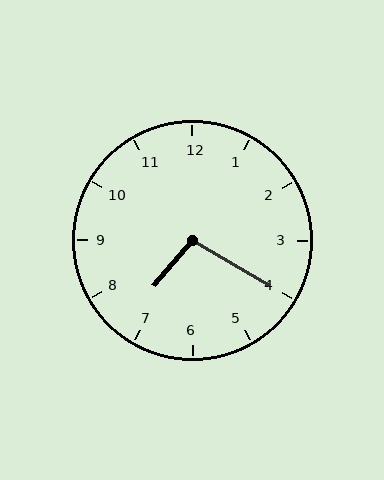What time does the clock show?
7:20.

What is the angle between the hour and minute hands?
Approximately 100 degrees.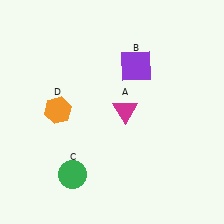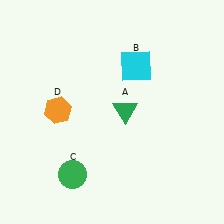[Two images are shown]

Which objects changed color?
A changed from magenta to green. B changed from purple to cyan.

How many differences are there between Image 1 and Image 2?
There are 2 differences between the two images.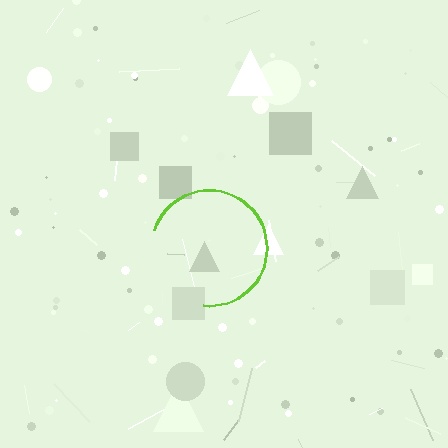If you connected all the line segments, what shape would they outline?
They would outline a circle.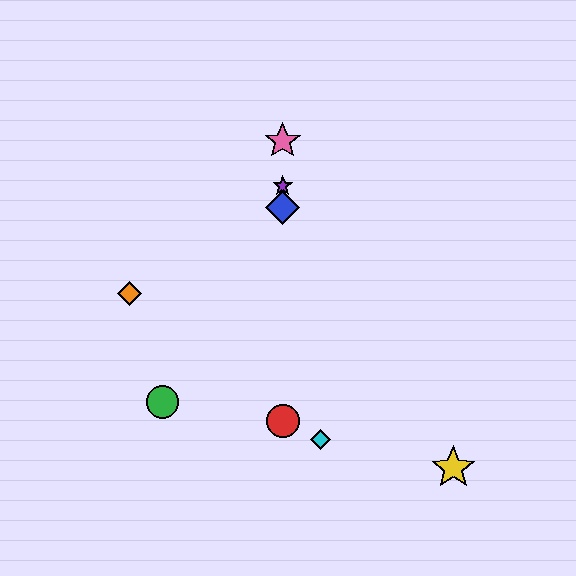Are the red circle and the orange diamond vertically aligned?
No, the red circle is at x≈283 and the orange diamond is at x≈130.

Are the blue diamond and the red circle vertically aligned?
Yes, both are at x≈283.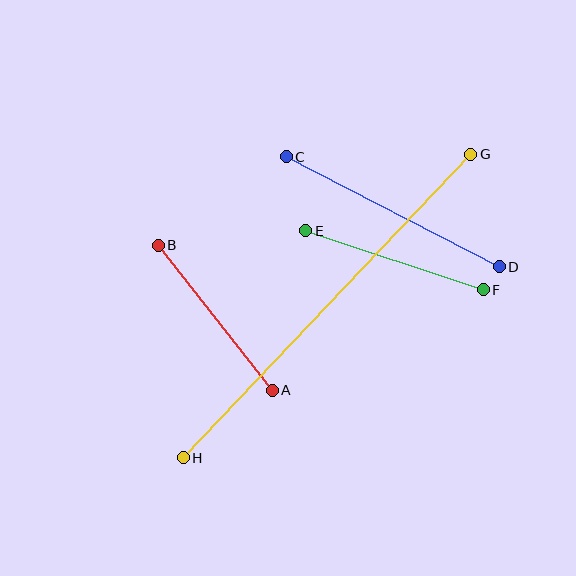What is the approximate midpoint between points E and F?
The midpoint is at approximately (394, 260) pixels.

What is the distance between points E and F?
The distance is approximately 187 pixels.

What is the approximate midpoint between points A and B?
The midpoint is at approximately (215, 318) pixels.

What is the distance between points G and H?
The distance is approximately 418 pixels.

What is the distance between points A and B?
The distance is approximately 185 pixels.